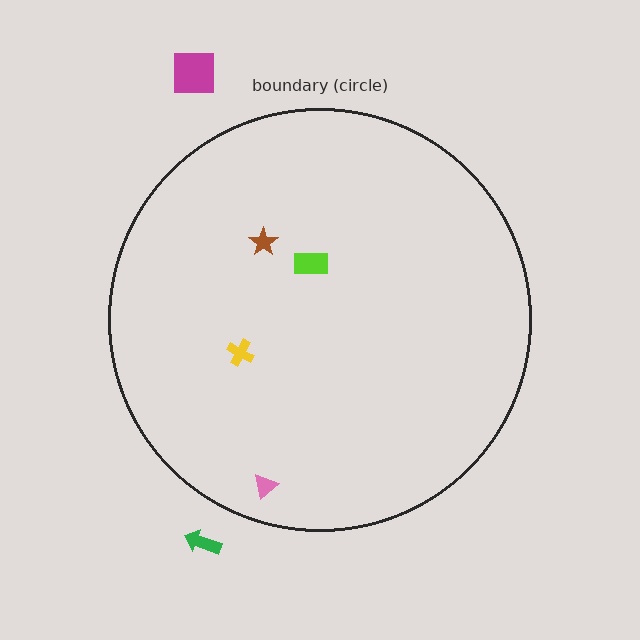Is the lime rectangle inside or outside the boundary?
Inside.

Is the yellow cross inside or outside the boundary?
Inside.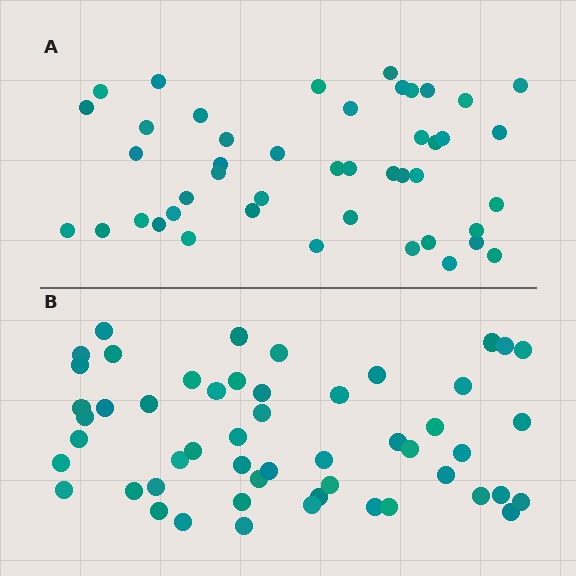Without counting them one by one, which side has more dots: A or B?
Region B (the bottom region) has more dots.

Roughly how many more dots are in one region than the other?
Region B has roughly 8 or so more dots than region A.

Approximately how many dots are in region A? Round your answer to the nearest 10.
About 40 dots. (The exact count is 45, which rounds to 40.)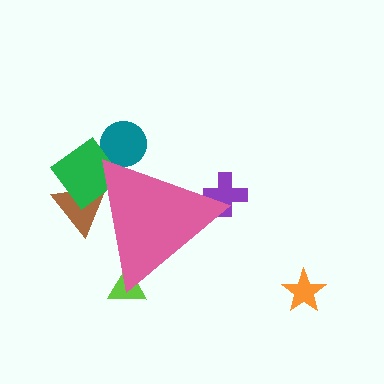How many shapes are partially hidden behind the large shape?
5 shapes are partially hidden.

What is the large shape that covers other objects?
A pink triangle.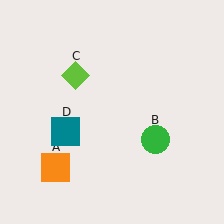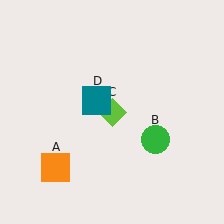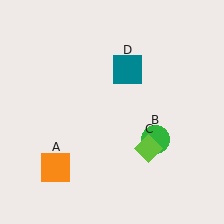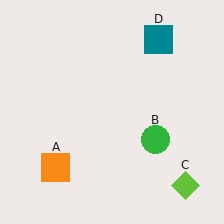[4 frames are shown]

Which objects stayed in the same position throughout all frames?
Orange square (object A) and green circle (object B) remained stationary.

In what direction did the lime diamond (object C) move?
The lime diamond (object C) moved down and to the right.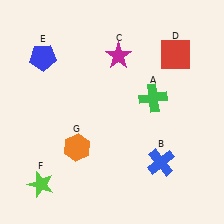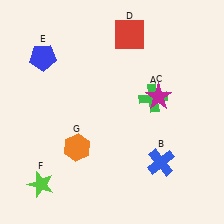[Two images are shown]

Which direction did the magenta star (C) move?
The magenta star (C) moved down.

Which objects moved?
The objects that moved are: the magenta star (C), the red square (D).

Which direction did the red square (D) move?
The red square (D) moved left.